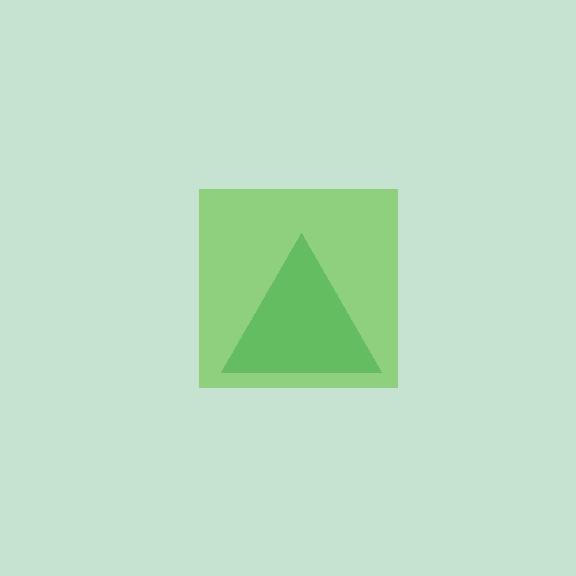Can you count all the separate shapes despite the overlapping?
Yes, there are 2 separate shapes.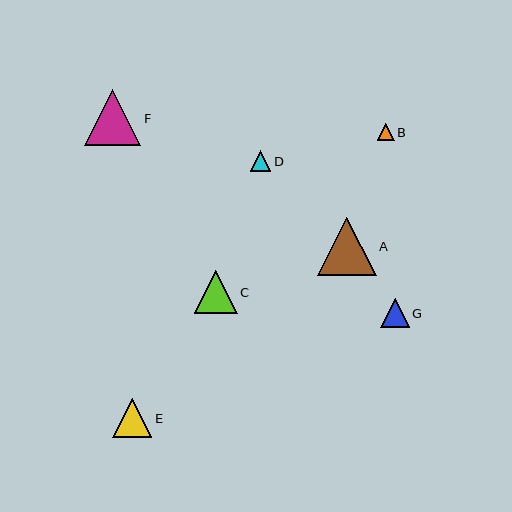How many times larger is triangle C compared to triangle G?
Triangle C is approximately 1.5 times the size of triangle G.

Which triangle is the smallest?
Triangle B is the smallest with a size of approximately 17 pixels.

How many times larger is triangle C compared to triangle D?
Triangle C is approximately 2.1 times the size of triangle D.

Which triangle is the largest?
Triangle A is the largest with a size of approximately 59 pixels.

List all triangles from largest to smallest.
From largest to smallest: A, F, C, E, G, D, B.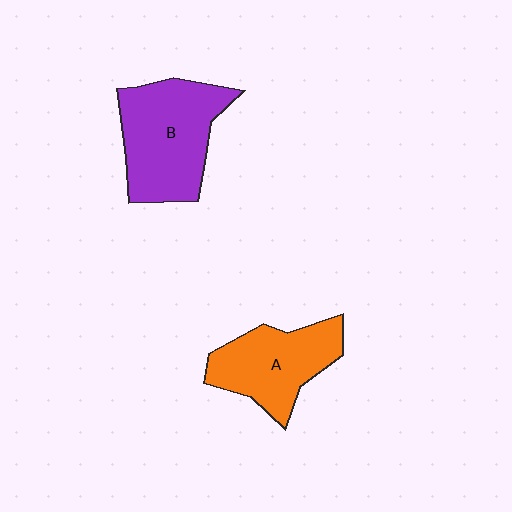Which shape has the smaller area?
Shape A (orange).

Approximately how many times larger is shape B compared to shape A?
Approximately 1.3 times.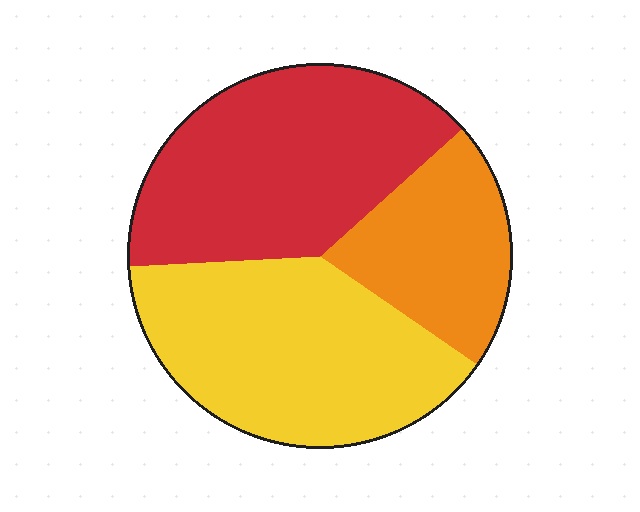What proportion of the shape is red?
Red takes up about two fifths (2/5) of the shape.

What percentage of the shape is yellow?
Yellow covers roughly 40% of the shape.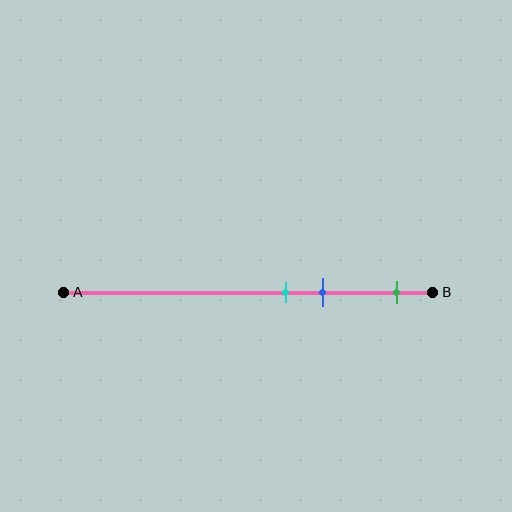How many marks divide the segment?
There are 3 marks dividing the segment.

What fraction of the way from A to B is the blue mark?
The blue mark is approximately 70% (0.7) of the way from A to B.